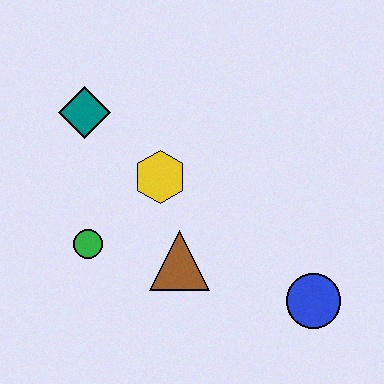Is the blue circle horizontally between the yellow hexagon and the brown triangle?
No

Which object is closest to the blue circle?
The brown triangle is closest to the blue circle.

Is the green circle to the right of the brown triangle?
No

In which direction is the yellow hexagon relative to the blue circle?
The yellow hexagon is to the left of the blue circle.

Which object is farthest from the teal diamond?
The blue circle is farthest from the teal diamond.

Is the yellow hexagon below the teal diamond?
Yes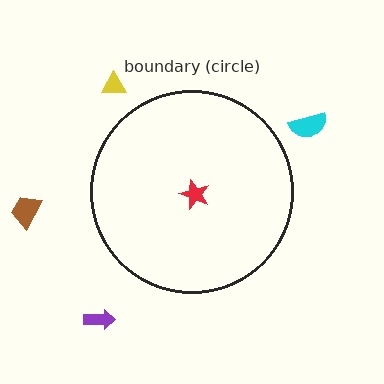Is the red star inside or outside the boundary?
Inside.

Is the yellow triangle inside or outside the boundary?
Outside.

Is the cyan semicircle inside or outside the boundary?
Outside.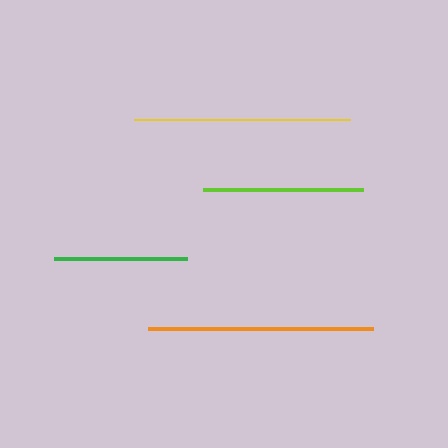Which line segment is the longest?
The orange line is the longest at approximately 225 pixels.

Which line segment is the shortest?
The green line is the shortest at approximately 132 pixels.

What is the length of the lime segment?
The lime segment is approximately 159 pixels long.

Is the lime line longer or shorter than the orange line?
The orange line is longer than the lime line.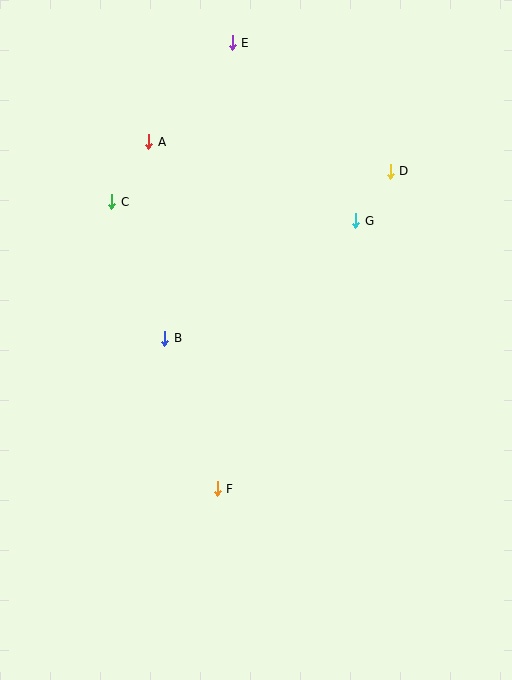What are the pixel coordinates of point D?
Point D is at (390, 171).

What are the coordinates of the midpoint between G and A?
The midpoint between G and A is at (252, 181).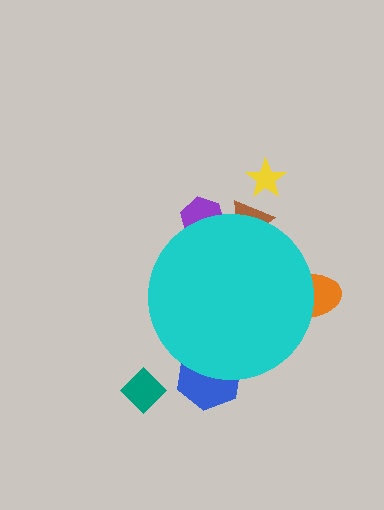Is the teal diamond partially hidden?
No, the teal diamond is fully visible.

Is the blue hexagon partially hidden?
Yes, the blue hexagon is partially hidden behind the cyan circle.